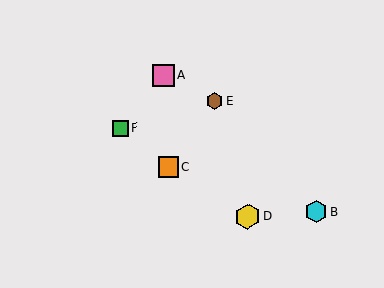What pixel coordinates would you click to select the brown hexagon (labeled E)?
Click at (214, 101) to select the brown hexagon E.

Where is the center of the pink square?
The center of the pink square is at (164, 76).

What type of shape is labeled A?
Shape A is a pink square.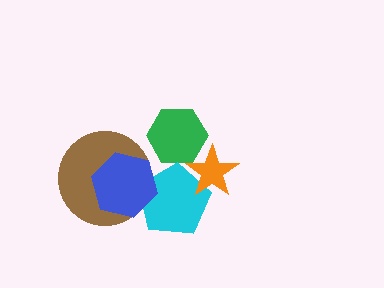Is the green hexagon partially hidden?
Yes, it is partially covered by another shape.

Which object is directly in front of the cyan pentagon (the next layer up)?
The orange star is directly in front of the cyan pentagon.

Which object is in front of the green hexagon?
The orange star is in front of the green hexagon.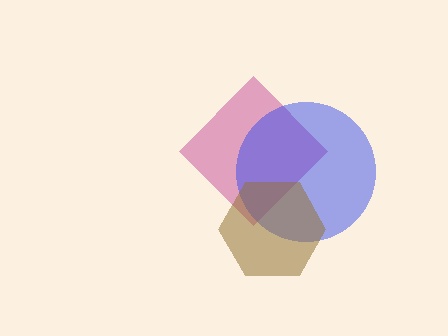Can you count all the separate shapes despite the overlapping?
Yes, there are 3 separate shapes.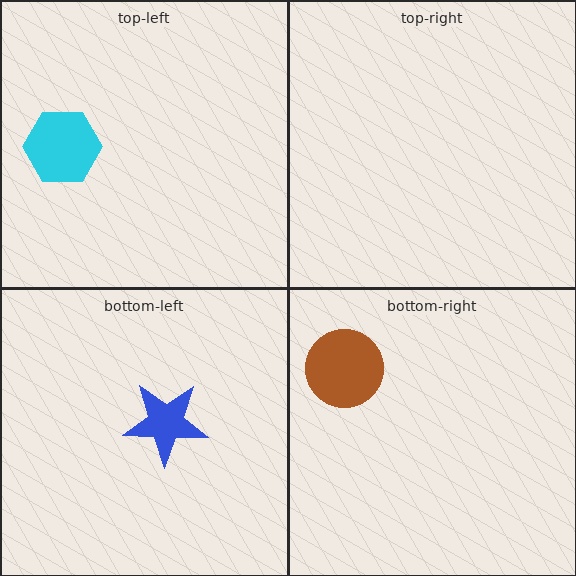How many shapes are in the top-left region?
1.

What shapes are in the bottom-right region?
The brown circle.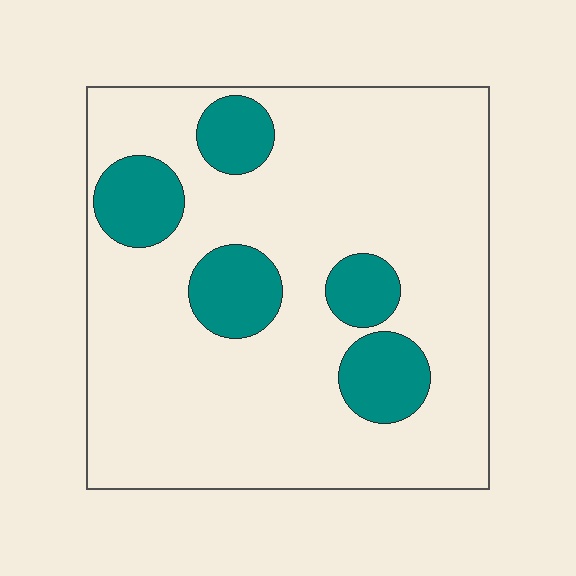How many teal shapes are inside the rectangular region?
5.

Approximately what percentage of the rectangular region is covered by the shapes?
Approximately 20%.